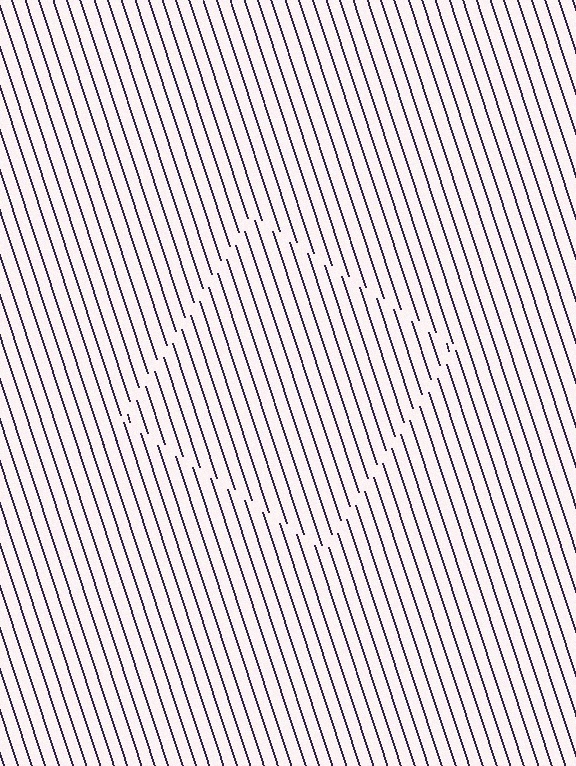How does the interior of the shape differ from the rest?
The interior of the shape contains the same grating, shifted by half a period — the contour is defined by the phase discontinuity where line-ends from the inner and outer gratings abut.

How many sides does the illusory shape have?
4 sides — the line-ends trace a square.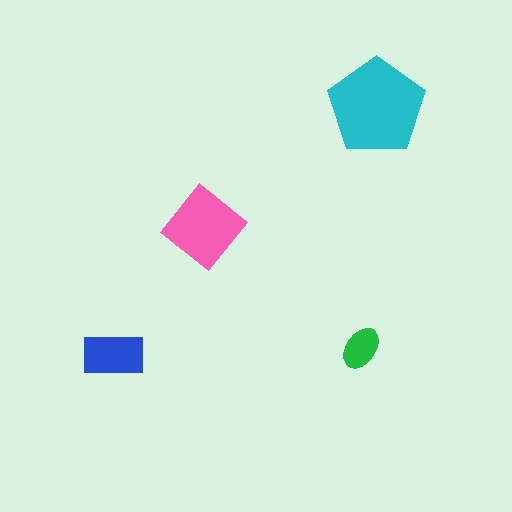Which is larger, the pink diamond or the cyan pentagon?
The cyan pentagon.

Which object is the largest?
The cyan pentagon.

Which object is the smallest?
The green ellipse.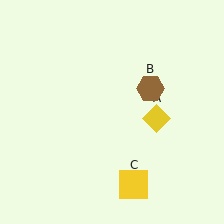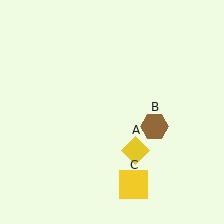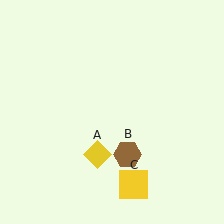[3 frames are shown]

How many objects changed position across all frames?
2 objects changed position: yellow diamond (object A), brown hexagon (object B).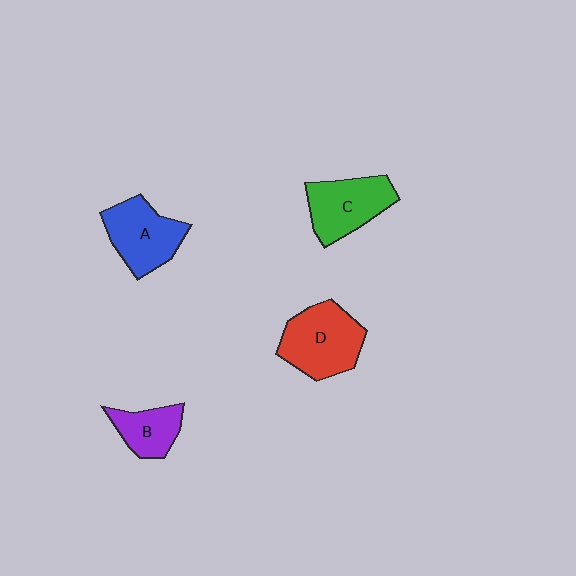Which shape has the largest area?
Shape D (red).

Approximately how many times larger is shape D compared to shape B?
Approximately 1.7 times.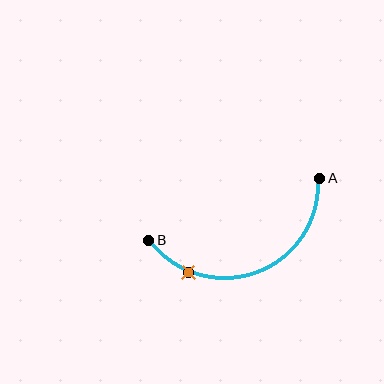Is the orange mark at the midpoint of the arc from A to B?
No. The orange mark lies on the arc but is closer to endpoint B. The arc midpoint would be at the point on the curve equidistant along the arc from both A and B.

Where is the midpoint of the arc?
The arc midpoint is the point on the curve farthest from the straight line joining A and B. It sits below that line.